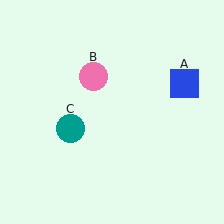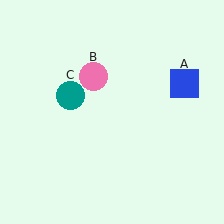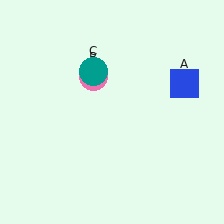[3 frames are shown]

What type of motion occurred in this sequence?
The teal circle (object C) rotated clockwise around the center of the scene.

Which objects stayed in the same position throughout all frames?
Blue square (object A) and pink circle (object B) remained stationary.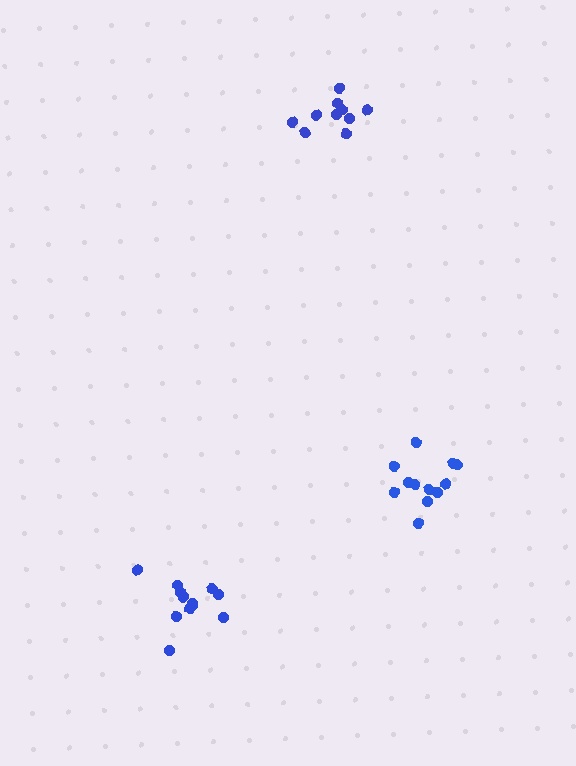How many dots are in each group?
Group 1: 12 dots, Group 2: 12 dots, Group 3: 10 dots (34 total).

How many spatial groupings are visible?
There are 3 spatial groupings.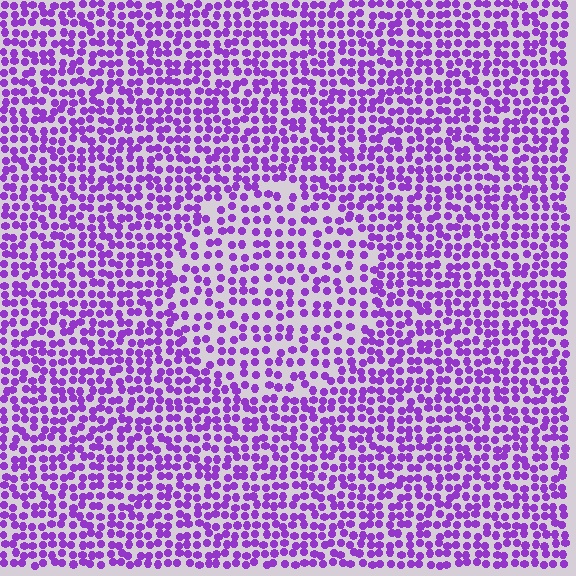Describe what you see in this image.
The image contains small purple elements arranged at two different densities. A circle-shaped region is visible where the elements are less densely packed than the surrounding area.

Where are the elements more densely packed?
The elements are more densely packed outside the circle boundary.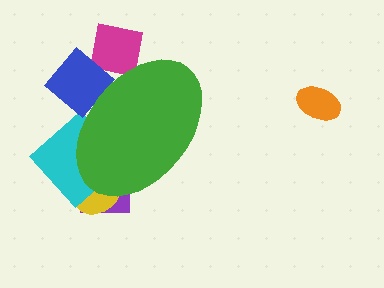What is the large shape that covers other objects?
A green ellipse.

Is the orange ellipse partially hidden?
No, the orange ellipse is fully visible.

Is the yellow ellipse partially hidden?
Yes, the yellow ellipse is partially hidden behind the green ellipse.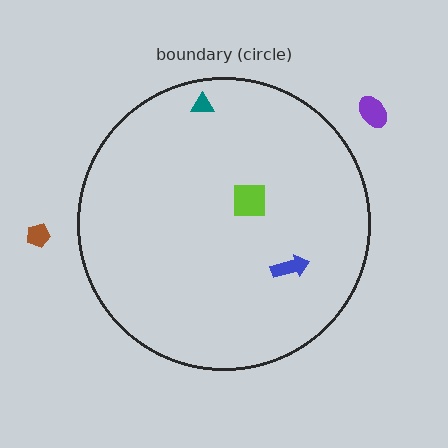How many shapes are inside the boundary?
3 inside, 2 outside.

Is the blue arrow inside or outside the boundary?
Inside.